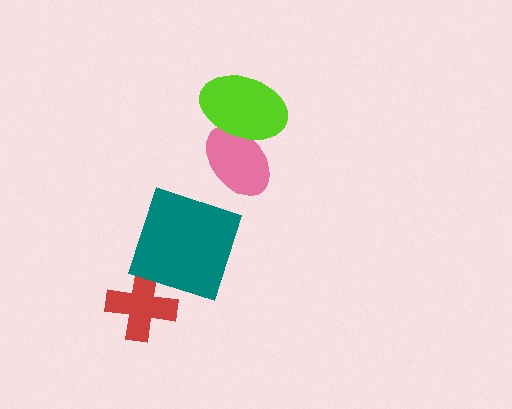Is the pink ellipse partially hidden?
Yes, it is partially covered by another shape.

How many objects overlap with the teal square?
0 objects overlap with the teal square.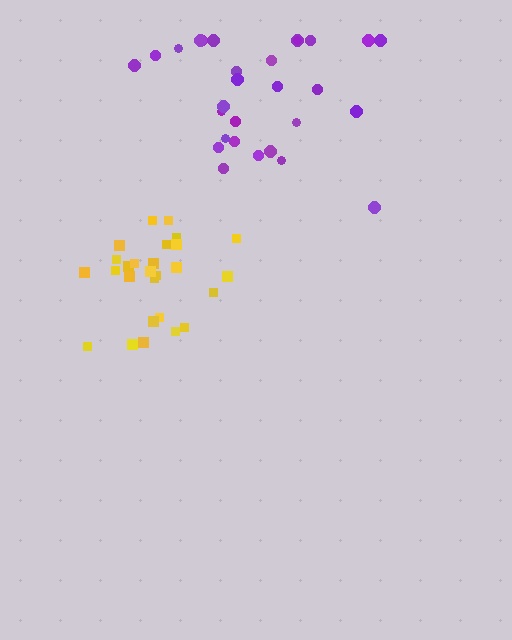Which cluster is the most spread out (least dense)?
Purple.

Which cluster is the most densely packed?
Yellow.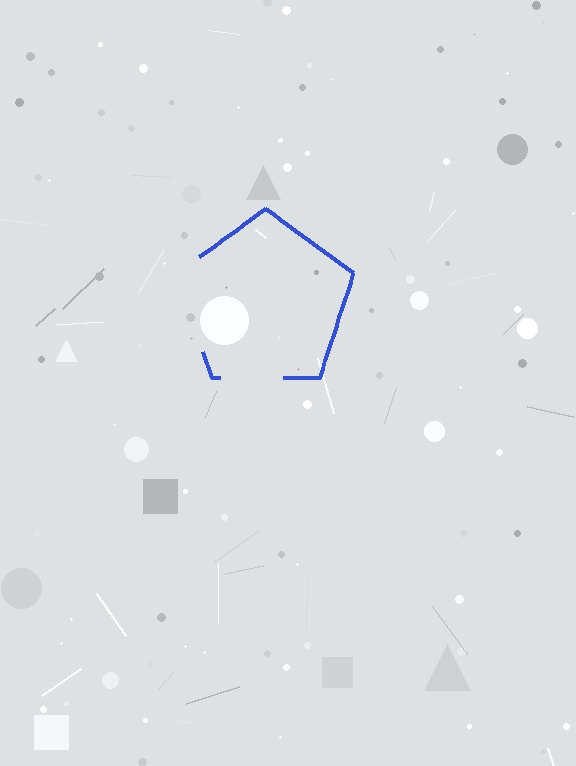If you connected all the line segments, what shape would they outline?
They would outline a pentagon.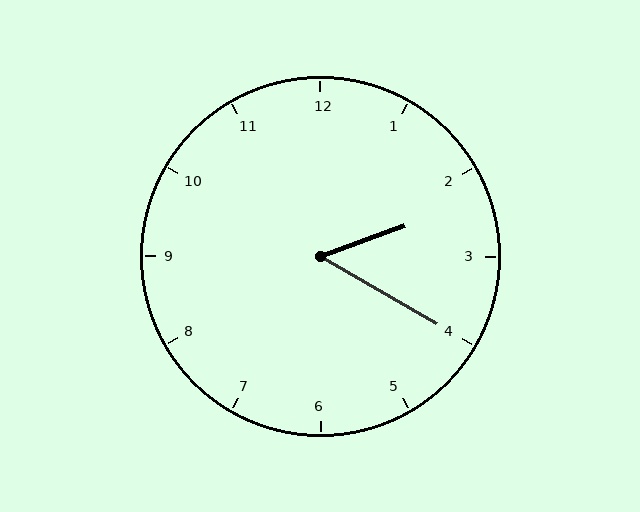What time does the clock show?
2:20.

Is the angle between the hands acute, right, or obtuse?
It is acute.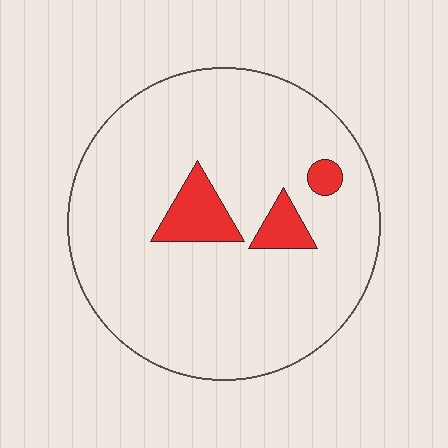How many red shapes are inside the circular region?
3.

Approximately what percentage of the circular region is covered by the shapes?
Approximately 10%.